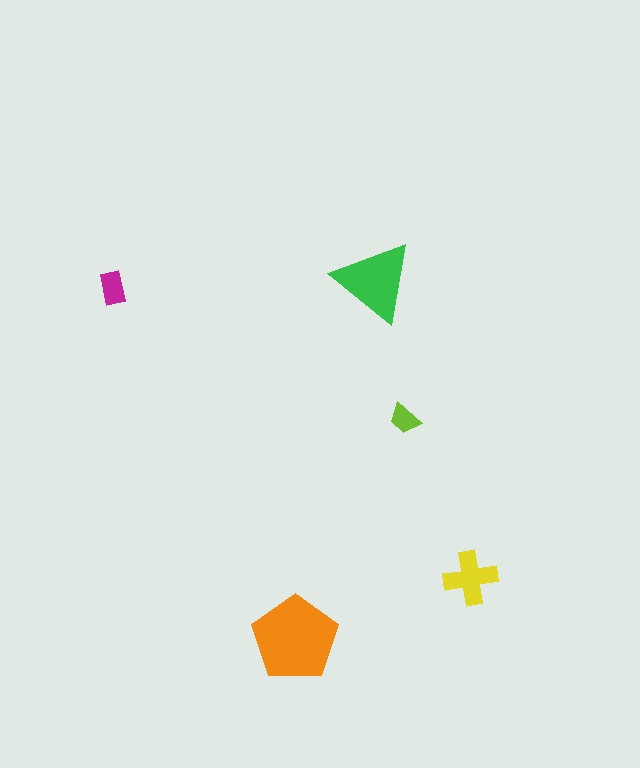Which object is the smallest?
The lime trapezoid.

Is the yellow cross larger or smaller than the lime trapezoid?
Larger.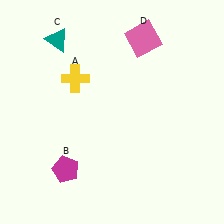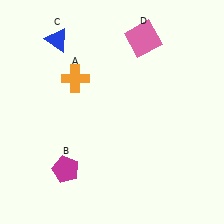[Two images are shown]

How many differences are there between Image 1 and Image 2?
There are 2 differences between the two images.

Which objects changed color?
A changed from yellow to orange. C changed from teal to blue.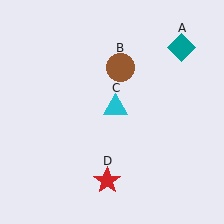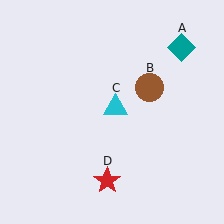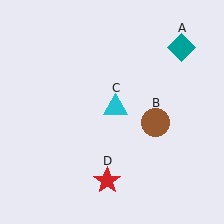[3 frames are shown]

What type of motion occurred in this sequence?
The brown circle (object B) rotated clockwise around the center of the scene.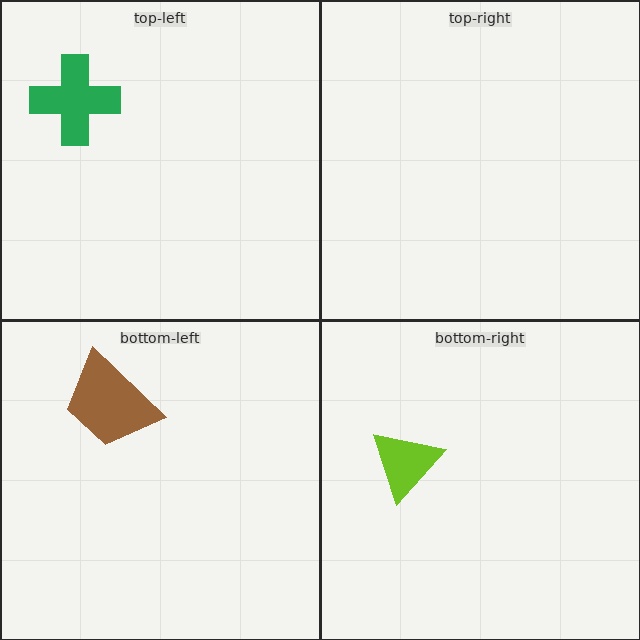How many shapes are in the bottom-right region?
1.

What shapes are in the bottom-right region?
The lime triangle.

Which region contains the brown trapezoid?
The bottom-left region.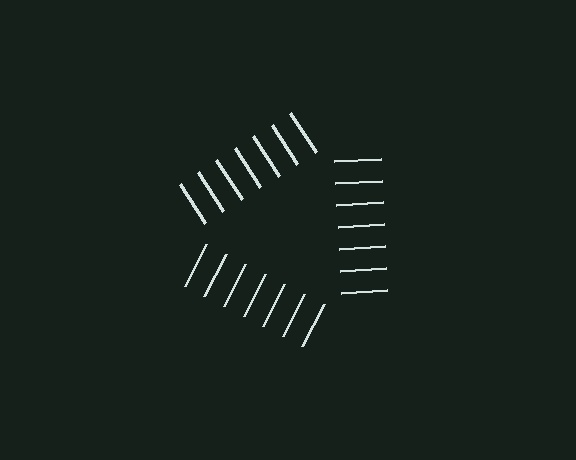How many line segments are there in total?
21 — 7 along each of the 3 edges.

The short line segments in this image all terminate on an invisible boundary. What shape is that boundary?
An illusory triangle — the line segments terminate on its edges but no continuous stroke is drawn.